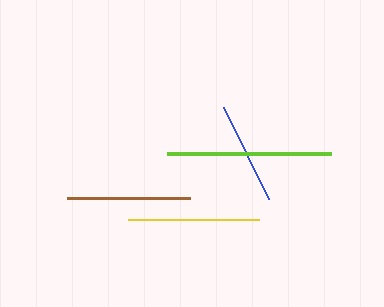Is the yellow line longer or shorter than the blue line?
The yellow line is longer than the blue line.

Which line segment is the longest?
The lime line is the longest at approximately 163 pixels.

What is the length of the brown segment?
The brown segment is approximately 123 pixels long.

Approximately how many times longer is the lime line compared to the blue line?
The lime line is approximately 1.6 times the length of the blue line.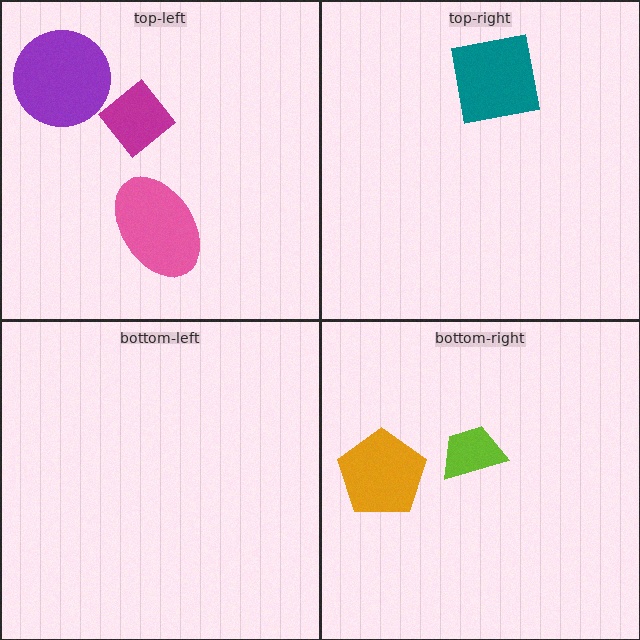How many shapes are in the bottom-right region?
2.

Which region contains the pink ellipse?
The top-left region.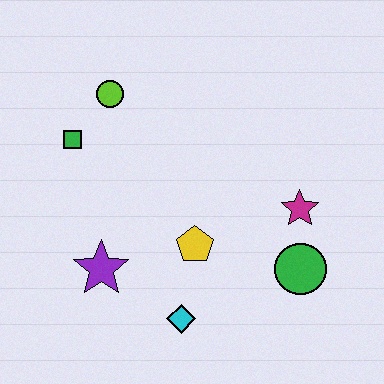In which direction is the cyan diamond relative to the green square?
The cyan diamond is below the green square.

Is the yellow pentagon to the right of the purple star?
Yes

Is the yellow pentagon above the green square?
No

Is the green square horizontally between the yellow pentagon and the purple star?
No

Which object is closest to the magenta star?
The green circle is closest to the magenta star.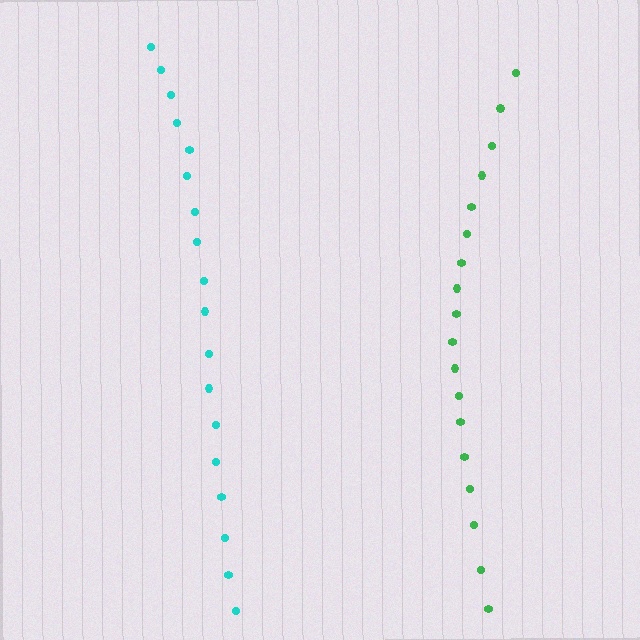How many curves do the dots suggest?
There are 2 distinct paths.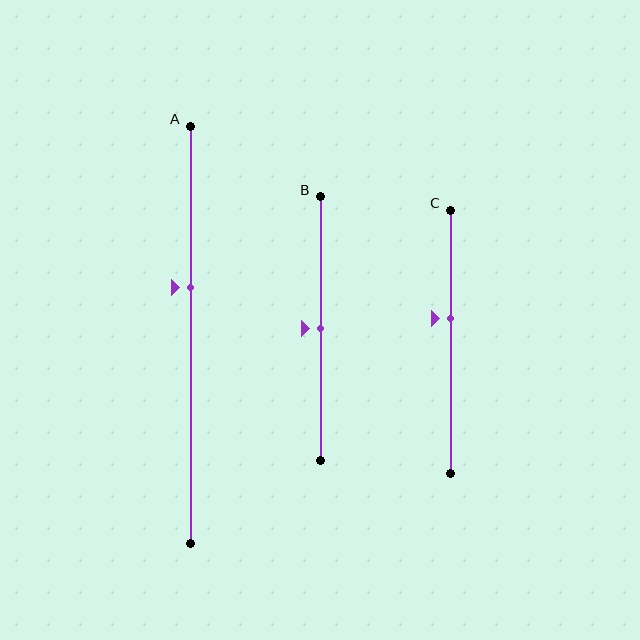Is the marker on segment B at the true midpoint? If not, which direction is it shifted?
Yes, the marker on segment B is at the true midpoint.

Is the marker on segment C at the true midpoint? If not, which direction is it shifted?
No, the marker on segment C is shifted upward by about 9% of the segment length.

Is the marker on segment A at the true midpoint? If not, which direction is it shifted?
No, the marker on segment A is shifted upward by about 11% of the segment length.